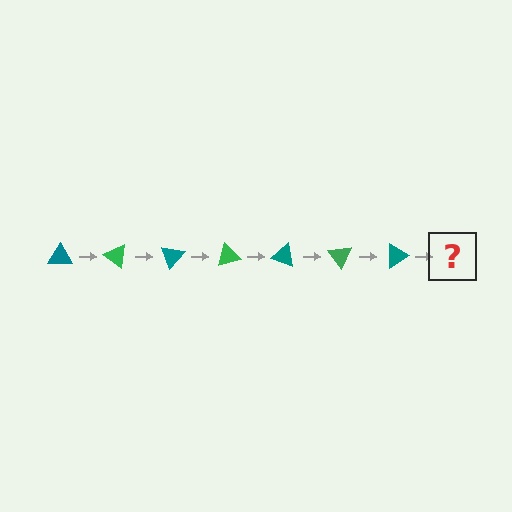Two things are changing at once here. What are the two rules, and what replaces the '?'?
The two rules are that it rotates 35 degrees each step and the color cycles through teal and green. The '?' should be a green triangle, rotated 245 degrees from the start.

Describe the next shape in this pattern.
It should be a green triangle, rotated 245 degrees from the start.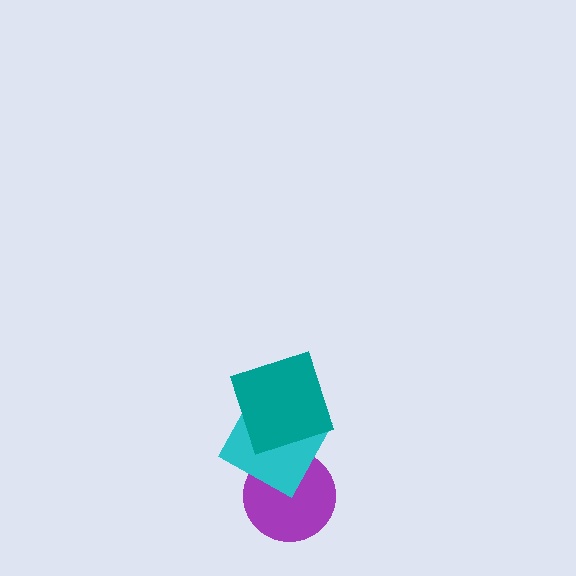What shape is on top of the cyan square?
The teal square is on top of the cyan square.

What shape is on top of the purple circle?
The cyan square is on top of the purple circle.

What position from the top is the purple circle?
The purple circle is 3rd from the top.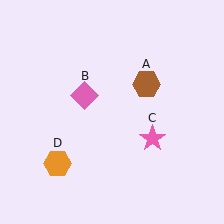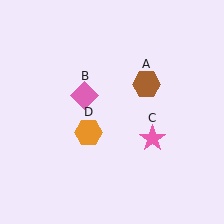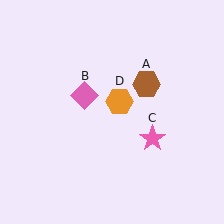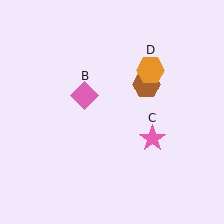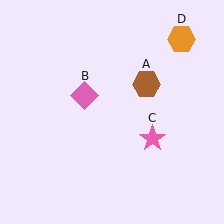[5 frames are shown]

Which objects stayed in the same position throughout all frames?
Brown hexagon (object A) and pink diamond (object B) and pink star (object C) remained stationary.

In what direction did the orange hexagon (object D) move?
The orange hexagon (object D) moved up and to the right.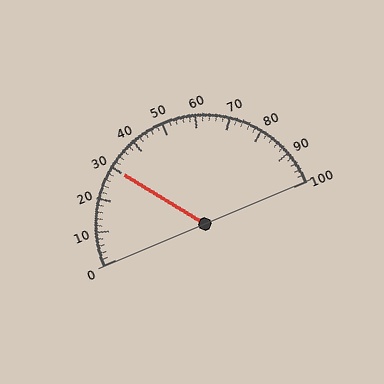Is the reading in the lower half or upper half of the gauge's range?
The reading is in the lower half of the range (0 to 100).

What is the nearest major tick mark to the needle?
The nearest major tick mark is 30.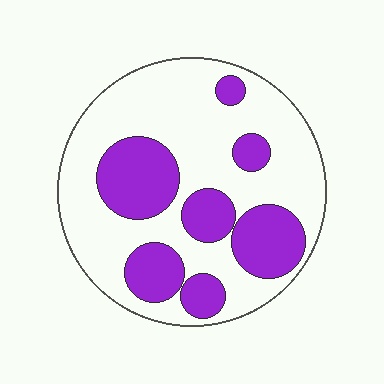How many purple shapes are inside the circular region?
7.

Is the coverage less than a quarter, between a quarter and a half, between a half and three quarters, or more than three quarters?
Between a quarter and a half.